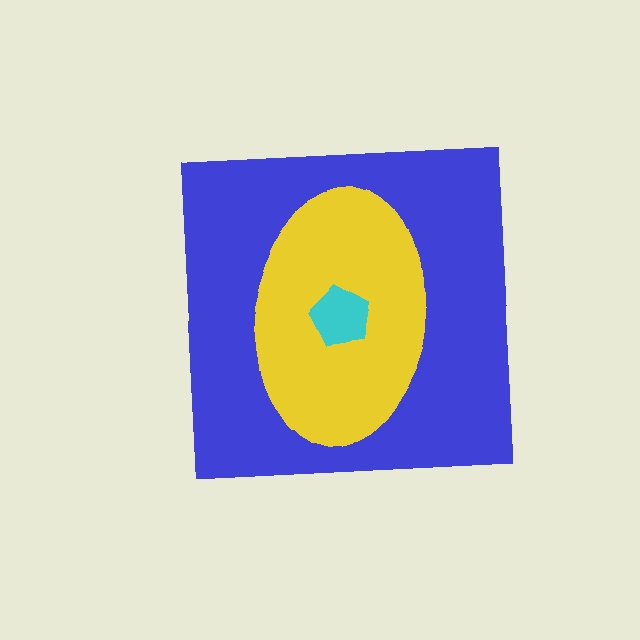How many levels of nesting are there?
3.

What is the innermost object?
The cyan pentagon.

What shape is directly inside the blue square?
The yellow ellipse.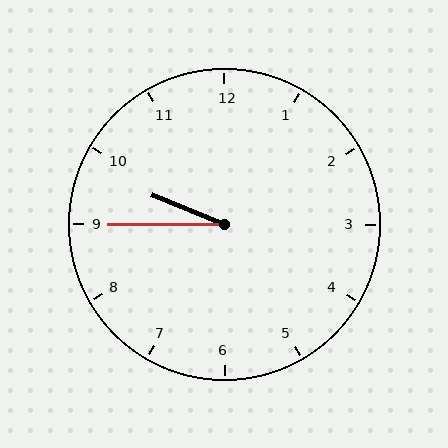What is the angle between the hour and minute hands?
Approximately 22 degrees.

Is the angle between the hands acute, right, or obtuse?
It is acute.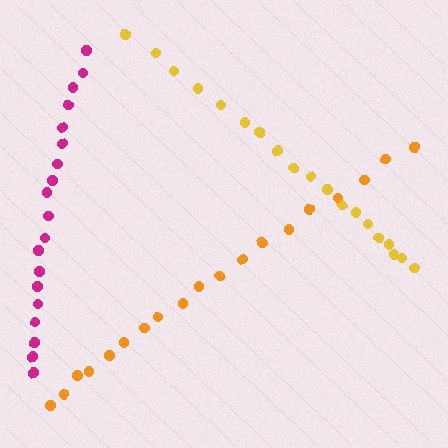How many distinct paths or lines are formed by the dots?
There are 3 distinct paths.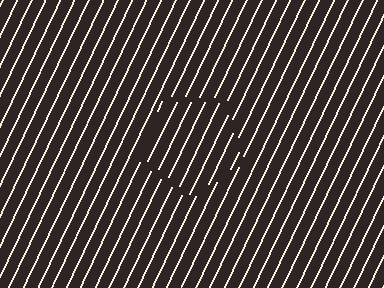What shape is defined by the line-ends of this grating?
An illusory pentagon. The interior of the shape contains the same grating, shifted by half a period — the contour is defined by the phase discontinuity where line-ends from the inner and outer gratings abut.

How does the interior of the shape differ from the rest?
The interior of the shape contains the same grating, shifted by half a period — the contour is defined by the phase discontinuity where line-ends from the inner and outer gratings abut.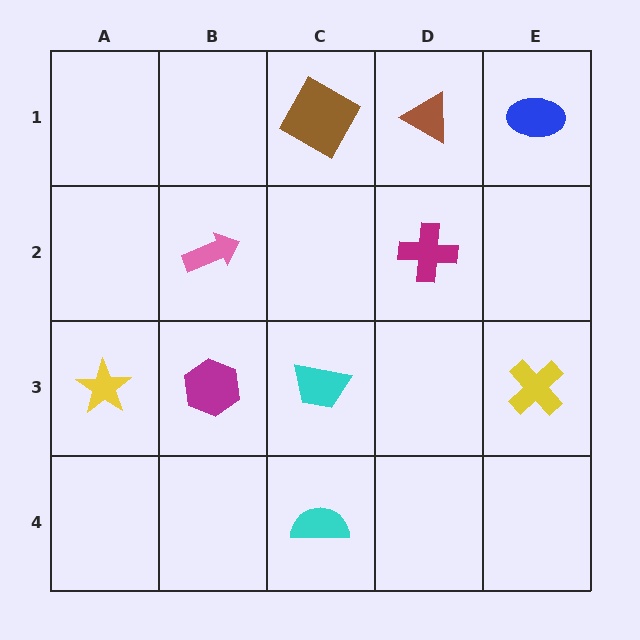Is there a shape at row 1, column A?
No, that cell is empty.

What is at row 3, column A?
A yellow star.